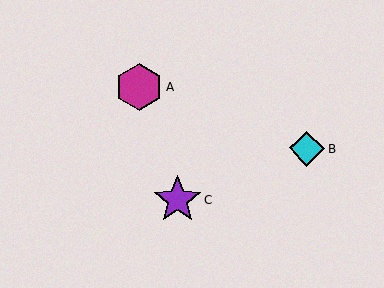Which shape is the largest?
The purple star (labeled C) is the largest.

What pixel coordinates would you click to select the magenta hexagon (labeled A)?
Click at (139, 87) to select the magenta hexagon A.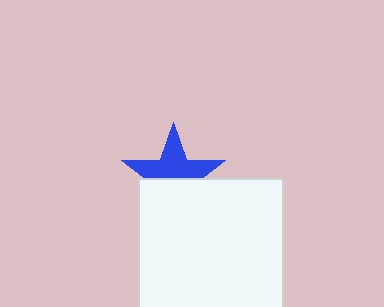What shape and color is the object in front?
The object in front is a white square.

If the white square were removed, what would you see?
You would see the complete blue star.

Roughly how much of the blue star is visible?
About half of it is visible (roughly 55%).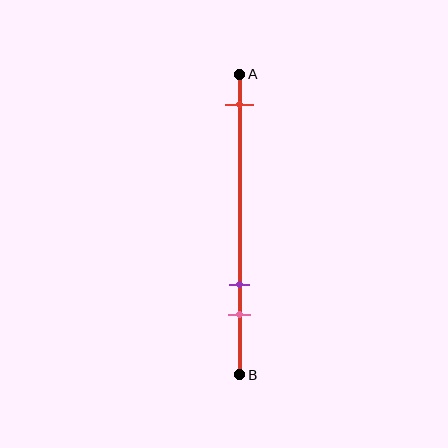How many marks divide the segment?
There are 3 marks dividing the segment.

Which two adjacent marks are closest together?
The purple and pink marks are the closest adjacent pair.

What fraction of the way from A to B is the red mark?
The red mark is approximately 10% (0.1) of the way from A to B.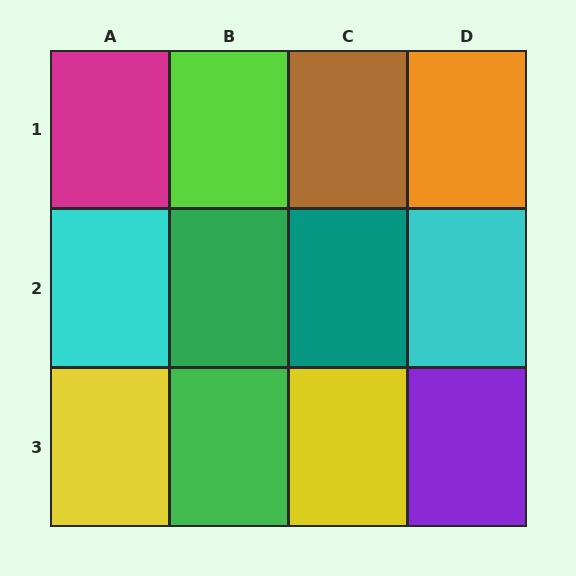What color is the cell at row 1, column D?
Orange.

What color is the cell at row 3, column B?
Green.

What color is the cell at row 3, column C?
Yellow.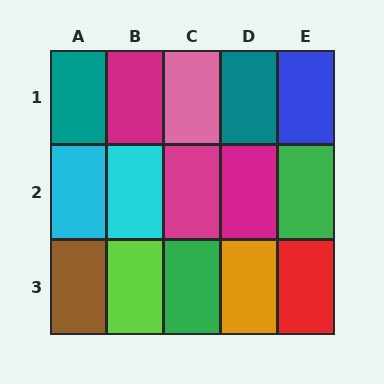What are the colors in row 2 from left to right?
Cyan, cyan, magenta, magenta, green.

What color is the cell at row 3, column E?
Red.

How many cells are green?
2 cells are green.